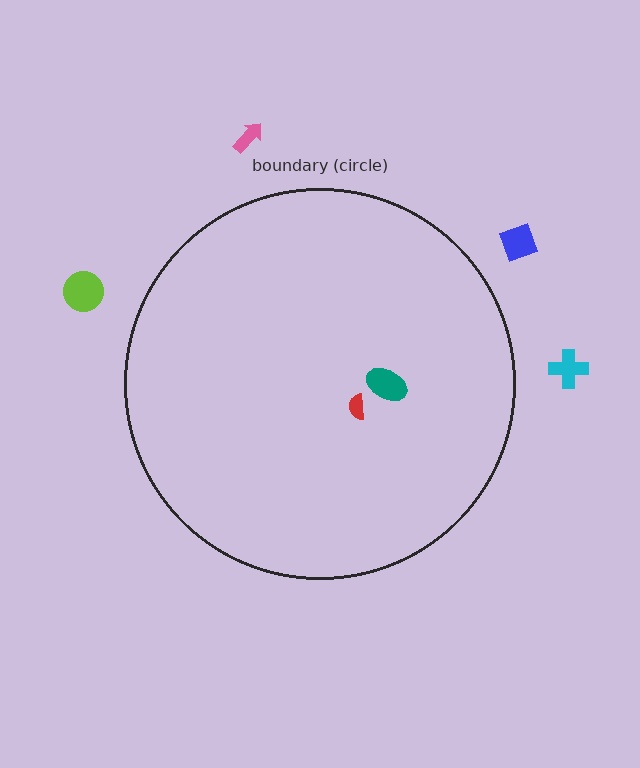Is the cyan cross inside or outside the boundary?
Outside.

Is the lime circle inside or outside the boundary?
Outside.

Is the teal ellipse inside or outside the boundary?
Inside.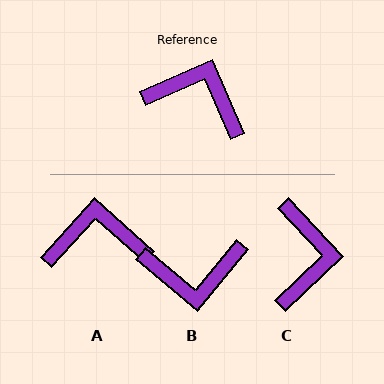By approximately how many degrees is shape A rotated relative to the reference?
Approximately 25 degrees counter-clockwise.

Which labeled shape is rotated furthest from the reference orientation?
B, about 153 degrees away.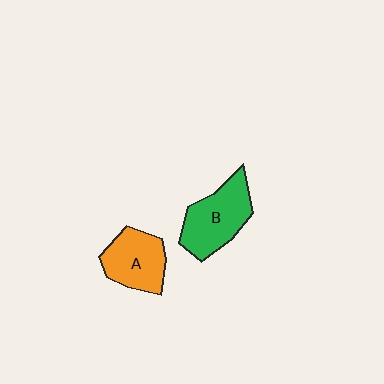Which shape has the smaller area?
Shape A (orange).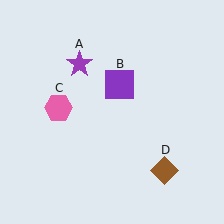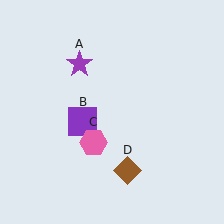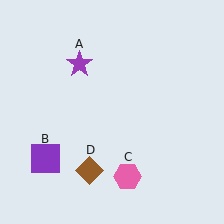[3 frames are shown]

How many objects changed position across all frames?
3 objects changed position: purple square (object B), pink hexagon (object C), brown diamond (object D).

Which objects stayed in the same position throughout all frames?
Purple star (object A) remained stationary.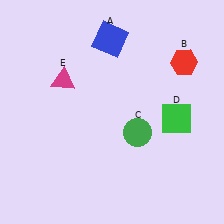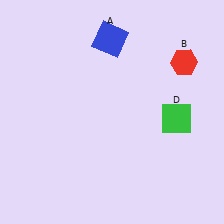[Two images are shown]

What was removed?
The green circle (C), the magenta triangle (E) were removed in Image 2.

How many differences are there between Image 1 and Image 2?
There are 2 differences between the two images.